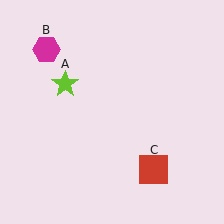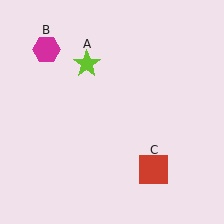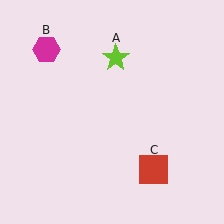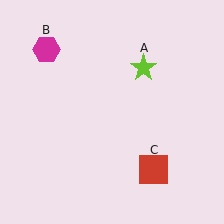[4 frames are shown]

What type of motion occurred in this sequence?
The lime star (object A) rotated clockwise around the center of the scene.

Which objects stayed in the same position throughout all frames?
Magenta hexagon (object B) and red square (object C) remained stationary.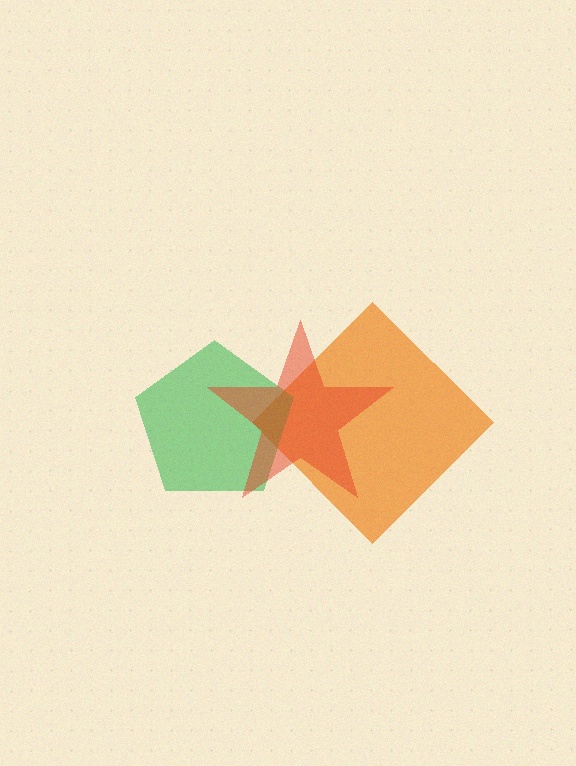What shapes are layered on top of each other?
The layered shapes are: an orange diamond, a green pentagon, a red star.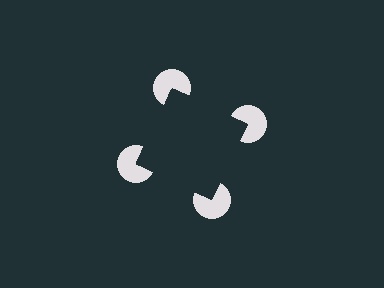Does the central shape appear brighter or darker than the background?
It typically appears slightly darker than the background, even though no actual brightness change is drawn.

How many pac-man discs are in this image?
There are 4 — one at each vertex of the illusory square.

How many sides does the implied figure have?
4 sides.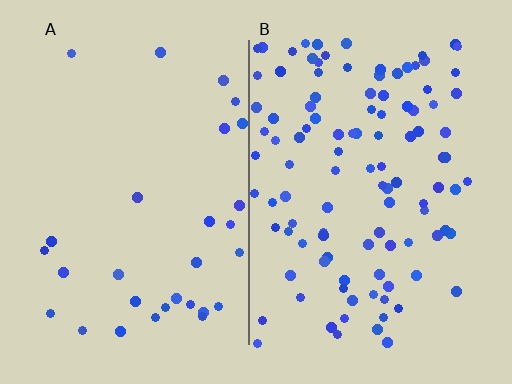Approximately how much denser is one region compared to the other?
Approximately 3.7× — region B over region A.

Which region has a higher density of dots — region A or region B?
B (the right).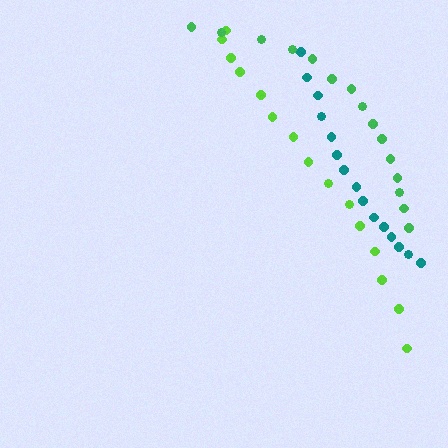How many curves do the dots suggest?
There are 3 distinct paths.